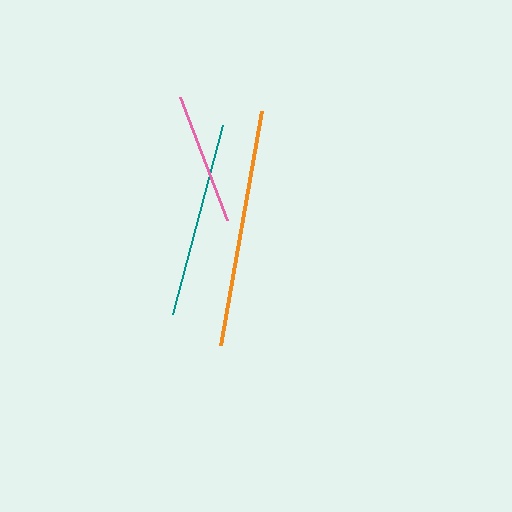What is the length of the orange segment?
The orange segment is approximately 238 pixels long.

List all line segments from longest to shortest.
From longest to shortest: orange, teal, pink.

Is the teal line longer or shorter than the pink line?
The teal line is longer than the pink line.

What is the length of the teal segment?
The teal segment is approximately 195 pixels long.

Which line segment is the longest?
The orange line is the longest at approximately 238 pixels.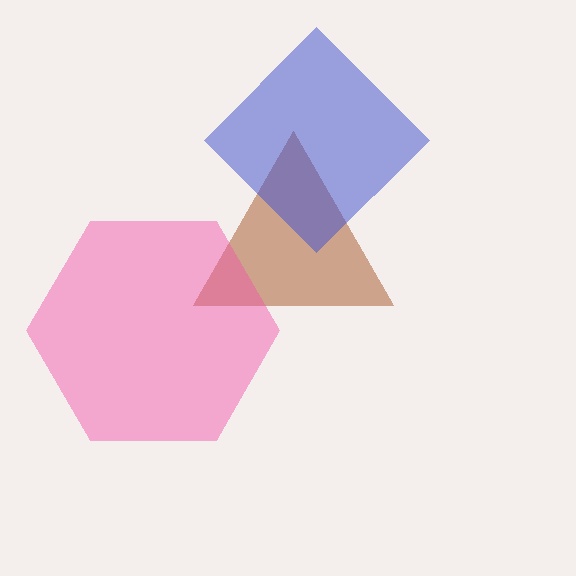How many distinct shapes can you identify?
There are 3 distinct shapes: a brown triangle, a pink hexagon, a blue diamond.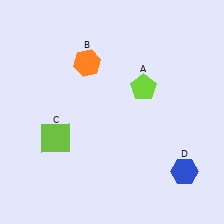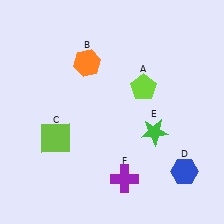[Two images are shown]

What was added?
A green star (E), a purple cross (F) were added in Image 2.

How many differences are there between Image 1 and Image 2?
There are 2 differences between the two images.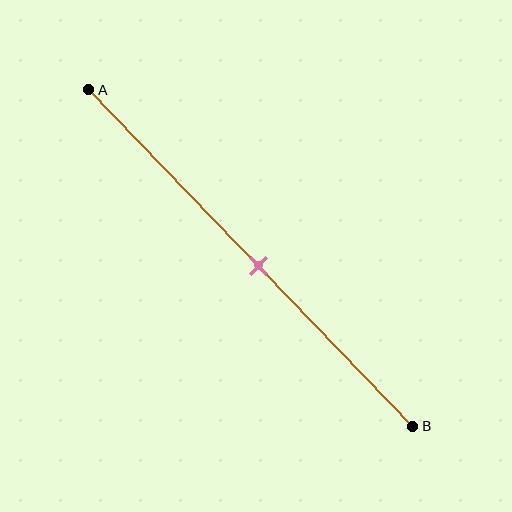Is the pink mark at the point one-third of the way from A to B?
No, the mark is at about 50% from A, not at the 33% one-third point.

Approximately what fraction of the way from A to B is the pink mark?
The pink mark is approximately 50% of the way from A to B.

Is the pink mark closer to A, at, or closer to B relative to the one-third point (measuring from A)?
The pink mark is closer to point B than the one-third point of segment AB.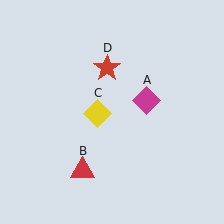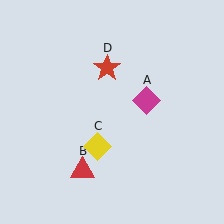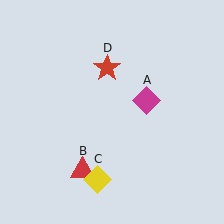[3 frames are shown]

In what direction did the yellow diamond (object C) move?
The yellow diamond (object C) moved down.